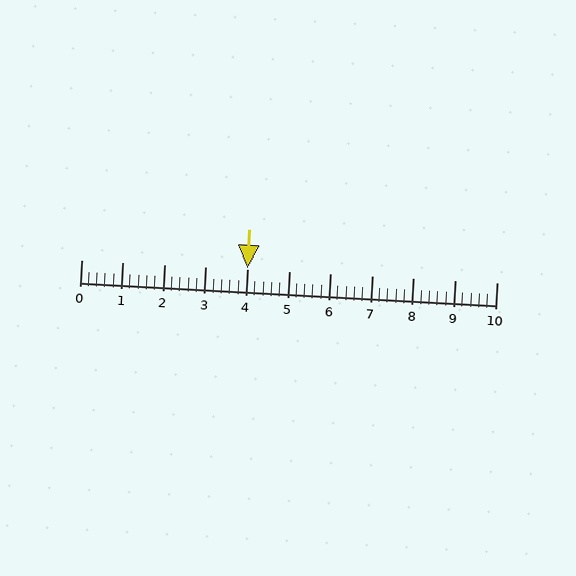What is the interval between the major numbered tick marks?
The major tick marks are spaced 1 units apart.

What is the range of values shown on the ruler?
The ruler shows values from 0 to 10.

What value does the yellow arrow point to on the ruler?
The yellow arrow points to approximately 4.0.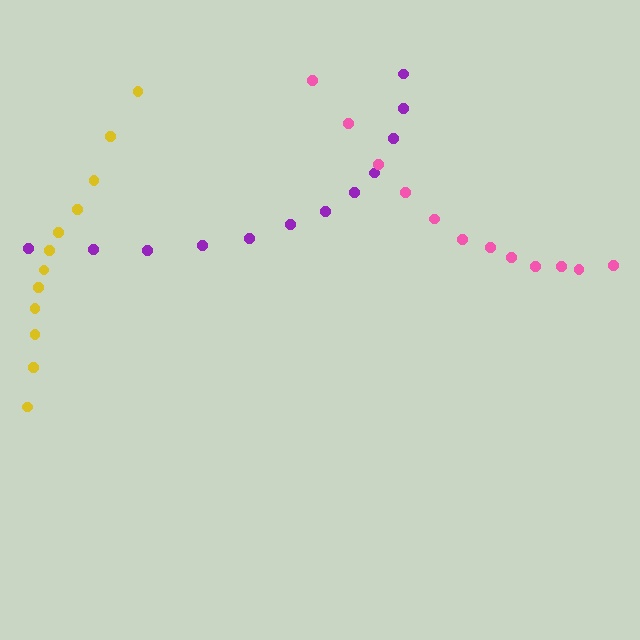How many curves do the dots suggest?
There are 3 distinct paths.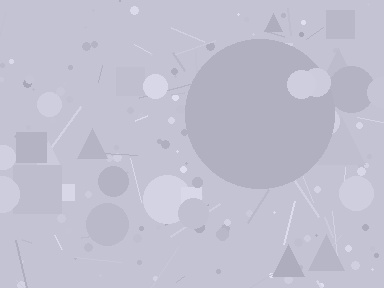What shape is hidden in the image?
A circle is hidden in the image.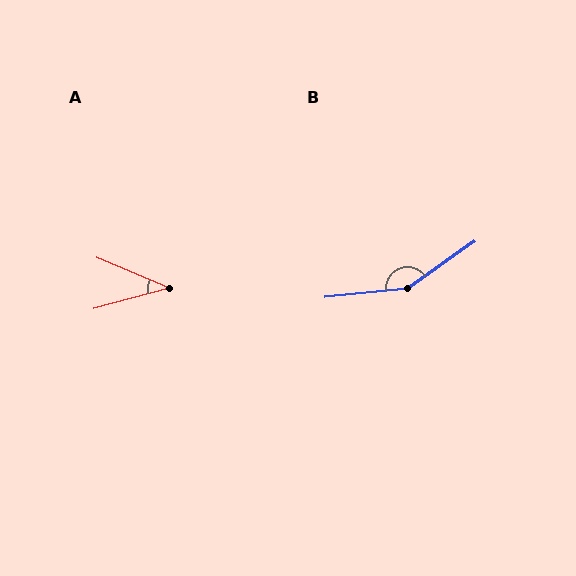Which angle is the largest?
B, at approximately 150 degrees.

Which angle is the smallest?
A, at approximately 38 degrees.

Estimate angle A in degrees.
Approximately 38 degrees.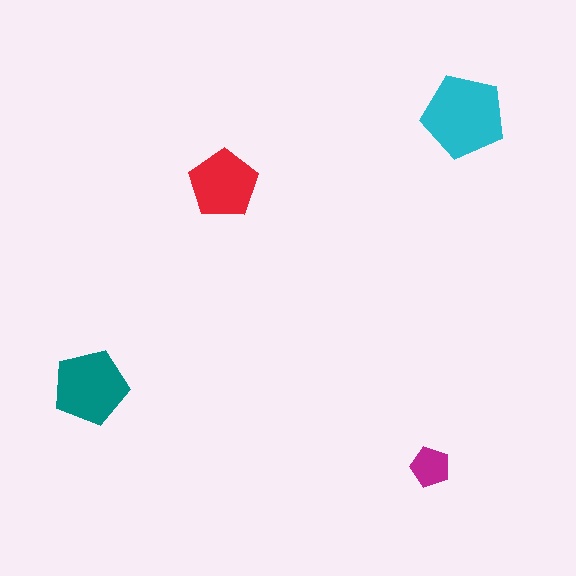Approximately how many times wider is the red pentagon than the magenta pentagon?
About 1.5 times wider.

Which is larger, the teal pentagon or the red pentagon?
The teal one.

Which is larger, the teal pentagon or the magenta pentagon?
The teal one.